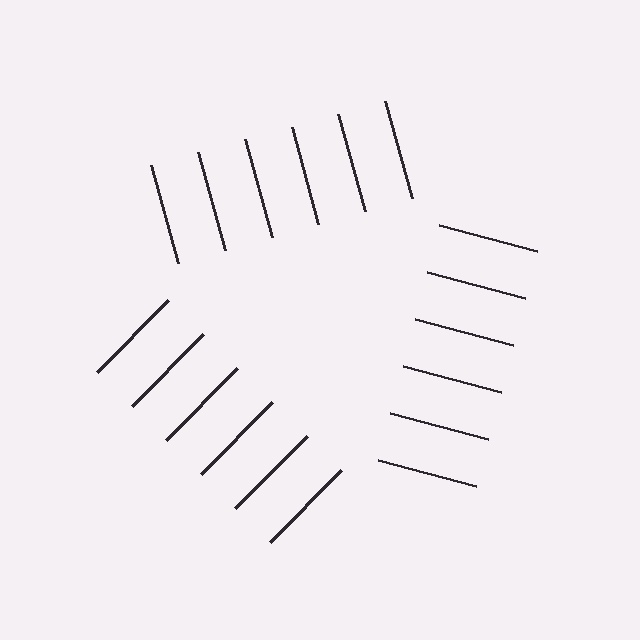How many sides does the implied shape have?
3 sides — the line-ends trace a triangle.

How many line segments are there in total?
18 — 6 along each of the 3 edges.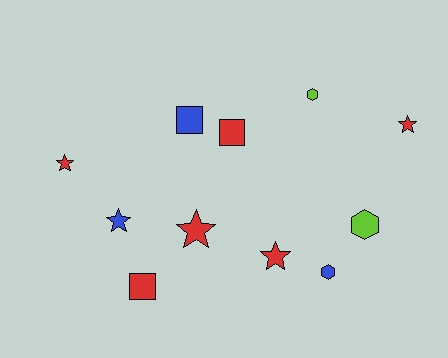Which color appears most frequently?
Red, with 6 objects.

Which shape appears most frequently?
Star, with 5 objects.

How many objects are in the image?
There are 11 objects.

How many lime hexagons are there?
There are 2 lime hexagons.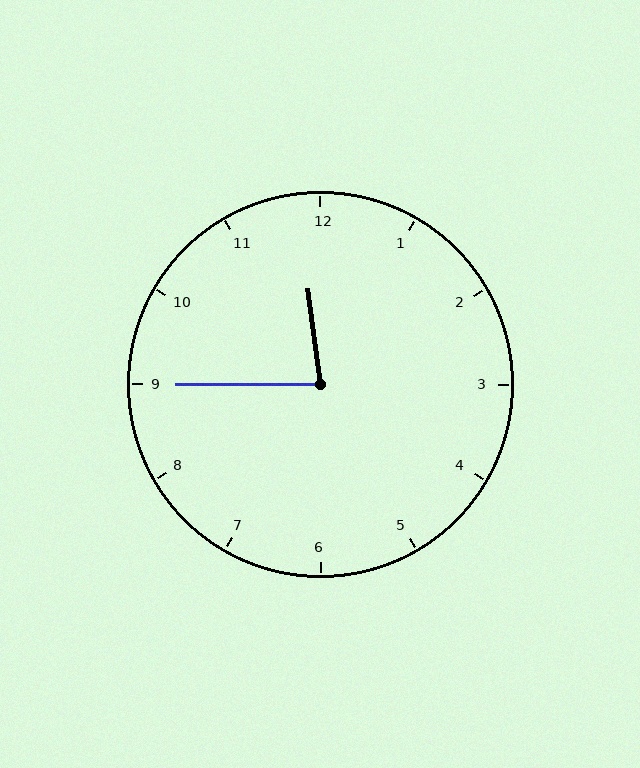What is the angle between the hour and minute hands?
Approximately 82 degrees.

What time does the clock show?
11:45.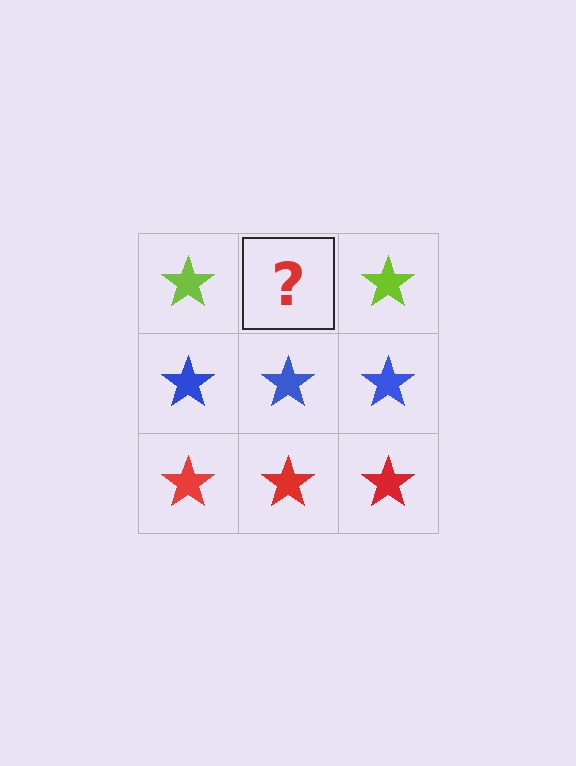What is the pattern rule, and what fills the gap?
The rule is that each row has a consistent color. The gap should be filled with a lime star.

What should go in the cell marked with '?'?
The missing cell should contain a lime star.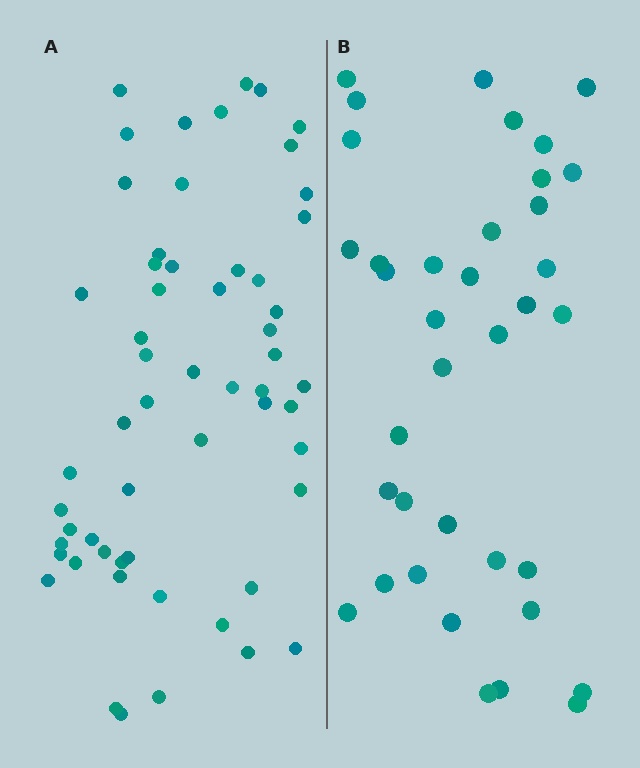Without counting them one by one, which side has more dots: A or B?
Region A (the left region) has more dots.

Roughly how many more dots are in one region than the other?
Region A has approximately 20 more dots than region B.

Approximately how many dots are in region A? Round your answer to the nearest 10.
About 60 dots. (The exact count is 57, which rounds to 60.)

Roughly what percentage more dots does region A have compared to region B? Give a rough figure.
About 55% more.